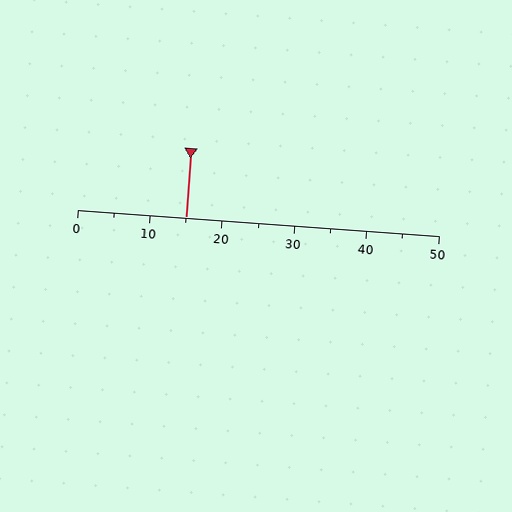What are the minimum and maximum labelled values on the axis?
The axis runs from 0 to 50.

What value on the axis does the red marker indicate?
The marker indicates approximately 15.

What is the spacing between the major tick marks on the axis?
The major ticks are spaced 10 apart.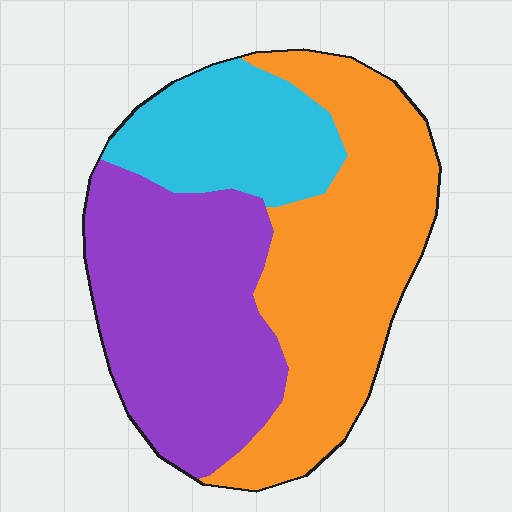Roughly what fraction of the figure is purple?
Purple takes up about three eighths (3/8) of the figure.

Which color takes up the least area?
Cyan, at roughly 20%.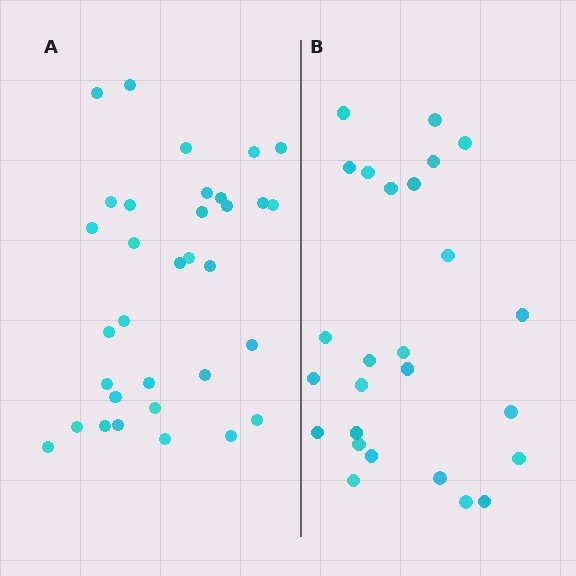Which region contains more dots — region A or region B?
Region A (the left region) has more dots.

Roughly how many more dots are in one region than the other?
Region A has roughly 8 or so more dots than region B.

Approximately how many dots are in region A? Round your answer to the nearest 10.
About 30 dots. (The exact count is 33, which rounds to 30.)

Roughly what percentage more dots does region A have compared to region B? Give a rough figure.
About 25% more.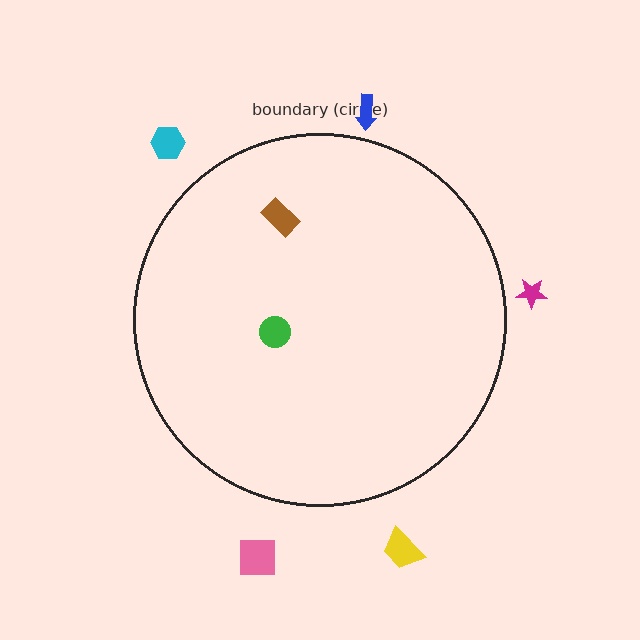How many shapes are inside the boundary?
2 inside, 5 outside.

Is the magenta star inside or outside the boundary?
Outside.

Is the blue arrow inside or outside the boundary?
Outside.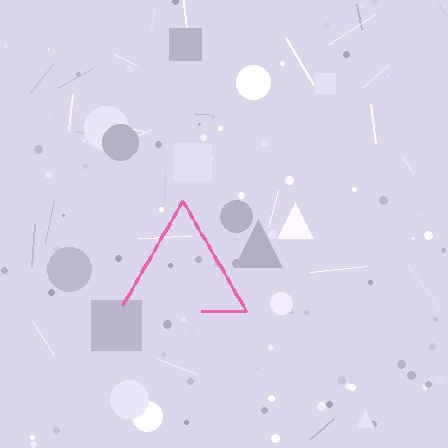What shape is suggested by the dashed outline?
The dashed outline suggests a triangle.